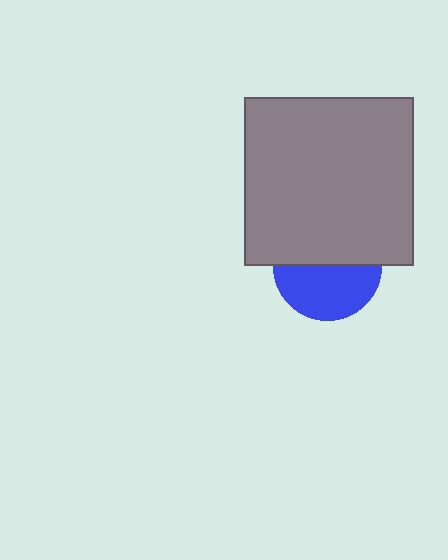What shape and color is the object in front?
The object in front is a gray square.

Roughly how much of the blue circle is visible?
About half of it is visible (roughly 51%).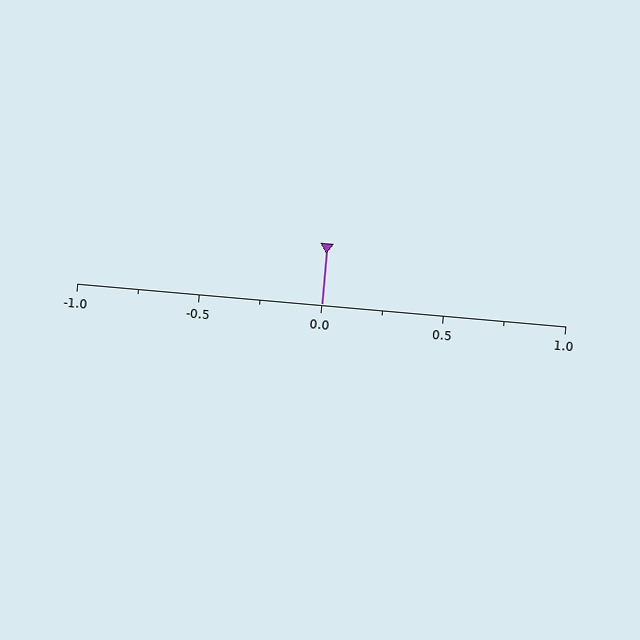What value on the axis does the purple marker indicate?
The marker indicates approximately 0.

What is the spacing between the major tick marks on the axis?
The major ticks are spaced 0.5 apart.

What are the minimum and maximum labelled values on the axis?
The axis runs from -1.0 to 1.0.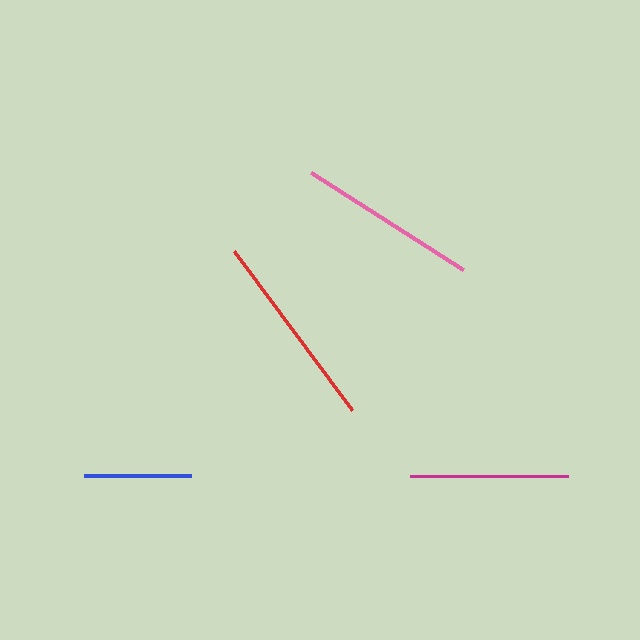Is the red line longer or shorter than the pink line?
The red line is longer than the pink line.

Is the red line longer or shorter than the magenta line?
The red line is longer than the magenta line.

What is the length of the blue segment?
The blue segment is approximately 107 pixels long.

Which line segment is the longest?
The red line is the longest at approximately 198 pixels.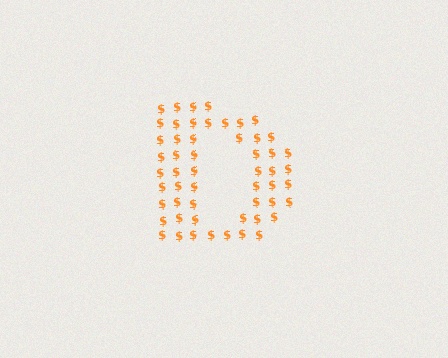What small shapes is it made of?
It is made of small dollar signs.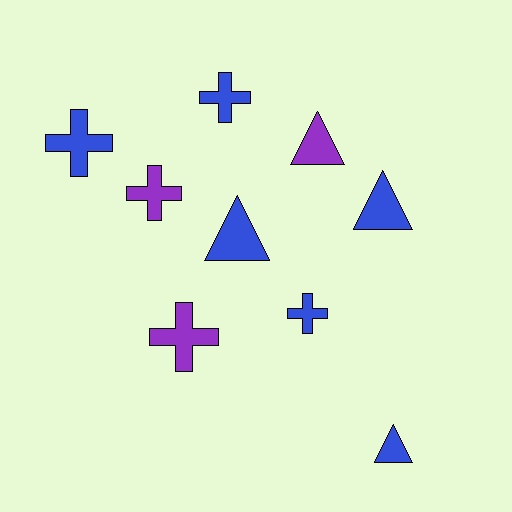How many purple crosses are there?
There are 2 purple crosses.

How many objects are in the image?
There are 9 objects.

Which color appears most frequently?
Blue, with 6 objects.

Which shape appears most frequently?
Cross, with 5 objects.